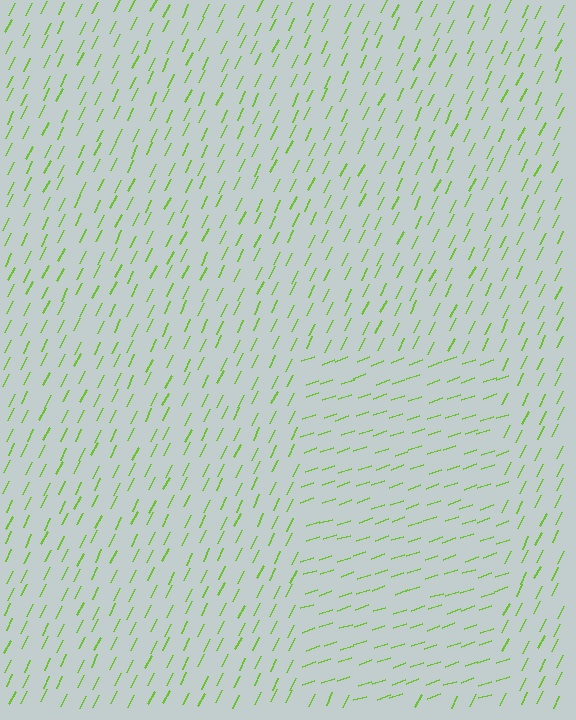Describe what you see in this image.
The image is filled with small lime line segments. A rectangle region in the image has lines oriented differently from the surrounding lines, creating a visible texture boundary.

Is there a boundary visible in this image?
Yes, there is a texture boundary formed by a change in line orientation.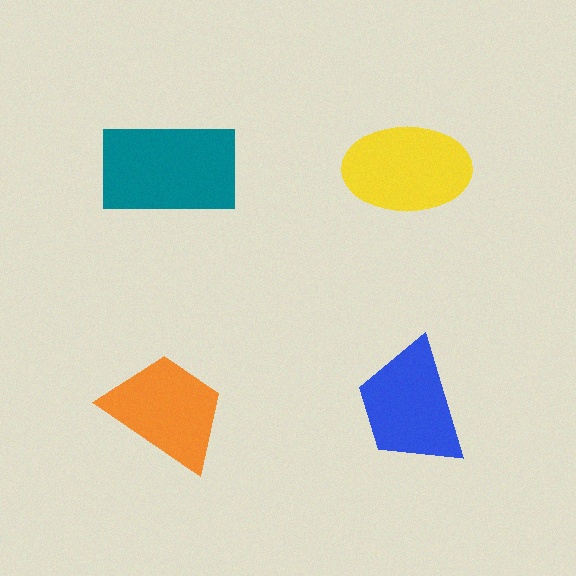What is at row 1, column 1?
A teal rectangle.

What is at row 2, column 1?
An orange trapezoid.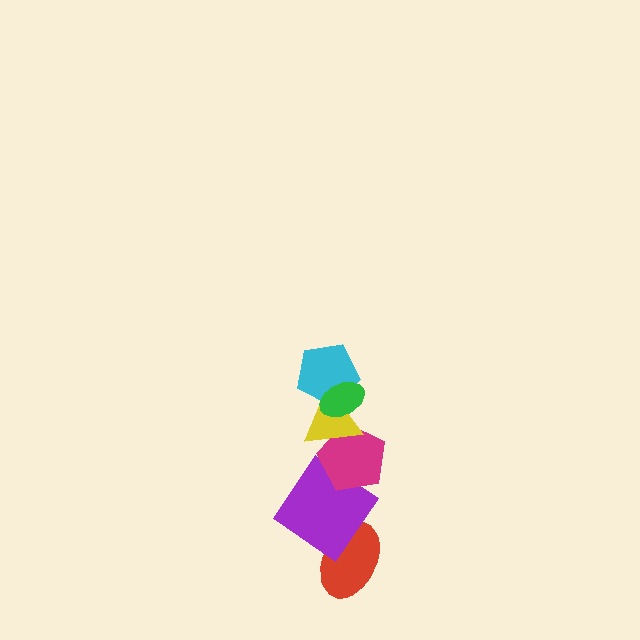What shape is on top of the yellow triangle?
The cyan pentagon is on top of the yellow triangle.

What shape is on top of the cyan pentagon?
The green ellipse is on top of the cyan pentagon.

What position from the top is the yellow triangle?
The yellow triangle is 3rd from the top.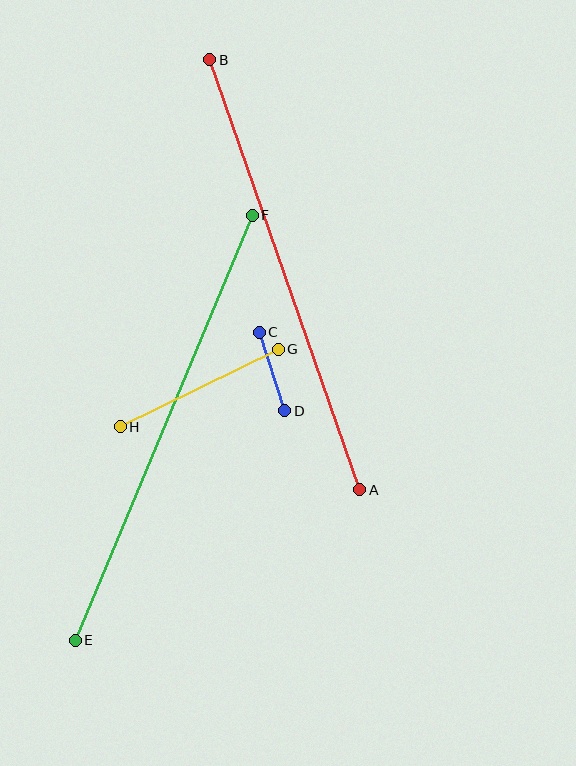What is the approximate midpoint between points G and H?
The midpoint is at approximately (199, 388) pixels.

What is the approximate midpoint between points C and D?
The midpoint is at approximately (272, 372) pixels.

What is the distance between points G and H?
The distance is approximately 176 pixels.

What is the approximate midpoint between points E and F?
The midpoint is at approximately (164, 428) pixels.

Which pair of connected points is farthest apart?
Points E and F are farthest apart.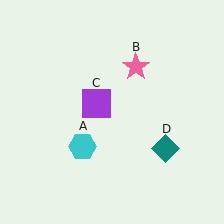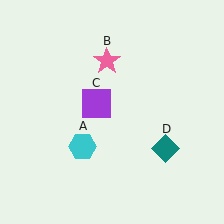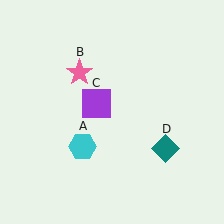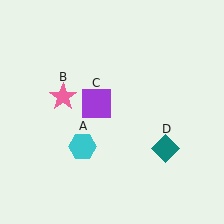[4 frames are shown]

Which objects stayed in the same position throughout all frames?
Cyan hexagon (object A) and purple square (object C) and teal diamond (object D) remained stationary.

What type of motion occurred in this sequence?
The pink star (object B) rotated counterclockwise around the center of the scene.